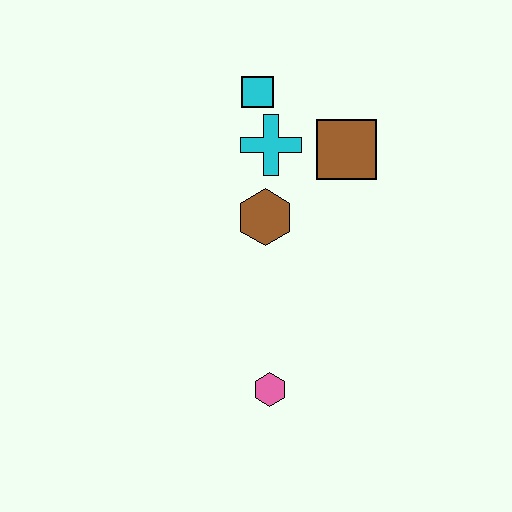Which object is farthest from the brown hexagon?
The pink hexagon is farthest from the brown hexagon.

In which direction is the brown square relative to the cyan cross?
The brown square is to the right of the cyan cross.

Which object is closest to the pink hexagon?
The brown hexagon is closest to the pink hexagon.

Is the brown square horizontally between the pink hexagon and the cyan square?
No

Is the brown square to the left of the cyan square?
No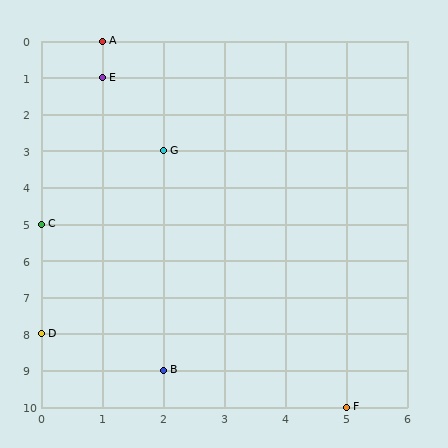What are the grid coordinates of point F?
Point F is at grid coordinates (5, 10).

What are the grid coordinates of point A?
Point A is at grid coordinates (1, 0).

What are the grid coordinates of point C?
Point C is at grid coordinates (0, 5).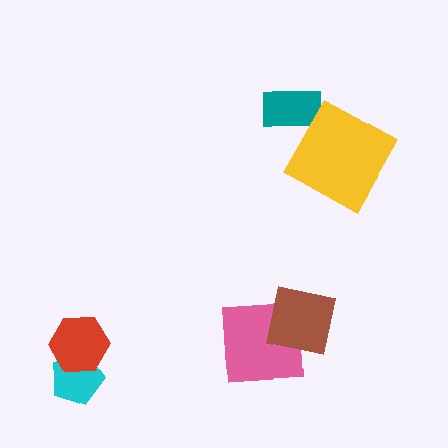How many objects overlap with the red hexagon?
1 object overlaps with the red hexagon.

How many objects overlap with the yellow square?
0 objects overlap with the yellow square.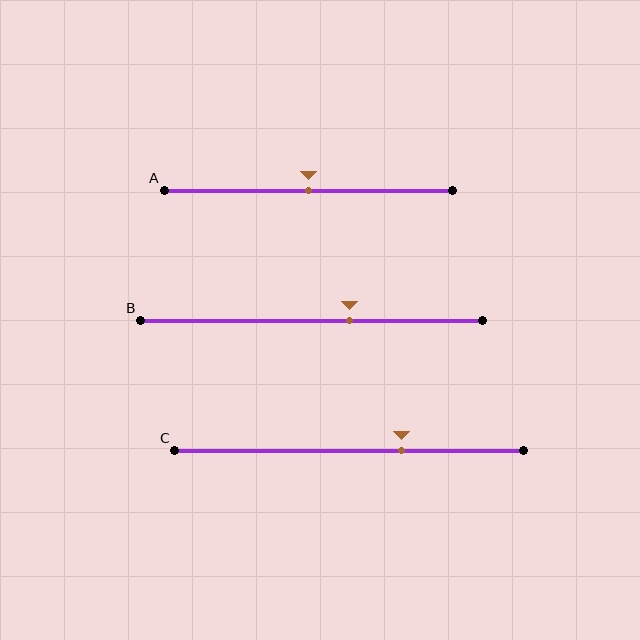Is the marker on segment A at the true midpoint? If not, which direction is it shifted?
Yes, the marker on segment A is at the true midpoint.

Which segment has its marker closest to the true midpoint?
Segment A has its marker closest to the true midpoint.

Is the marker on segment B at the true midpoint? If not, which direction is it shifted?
No, the marker on segment B is shifted to the right by about 11% of the segment length.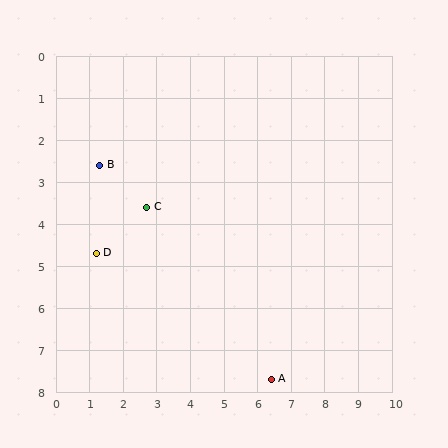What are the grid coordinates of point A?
Point A is at approximately (6.4, 7.7).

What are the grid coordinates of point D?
Point D is at approximately (1.2, 4.7).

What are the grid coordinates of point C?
Point C is at approximately (2.7, 3.6).